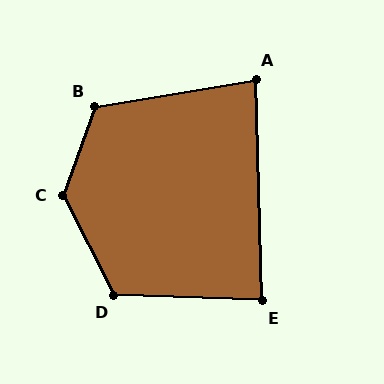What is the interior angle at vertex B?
Approximately 119 degrees (obtuse).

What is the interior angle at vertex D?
Approximately 119 degrees (obtuse).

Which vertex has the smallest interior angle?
A, at approximately 82 degrees.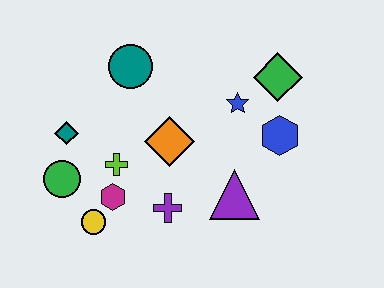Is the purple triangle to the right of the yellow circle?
Yes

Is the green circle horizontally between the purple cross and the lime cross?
No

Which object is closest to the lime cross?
The magenta hexagon is closest to the lime cross.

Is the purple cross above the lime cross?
No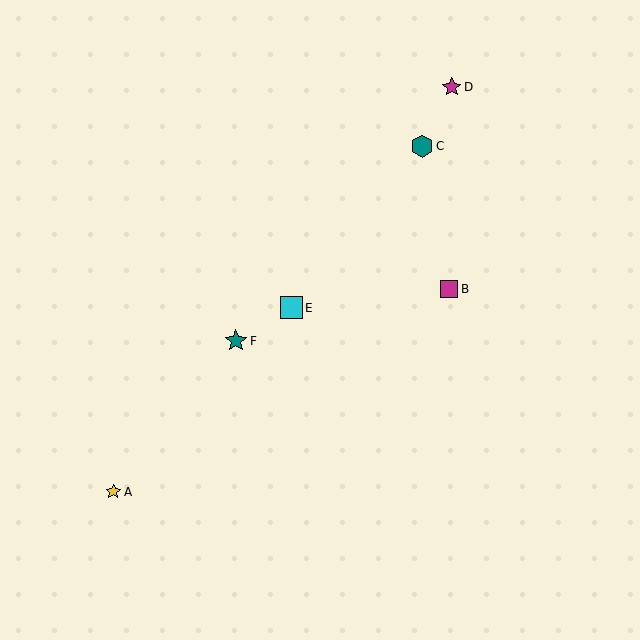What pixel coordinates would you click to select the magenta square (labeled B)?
Click at (449, 289) to select the magenta square B.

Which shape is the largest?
The teal hexagon (labeled C) is the largest.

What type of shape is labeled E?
Shape E is a cyan square.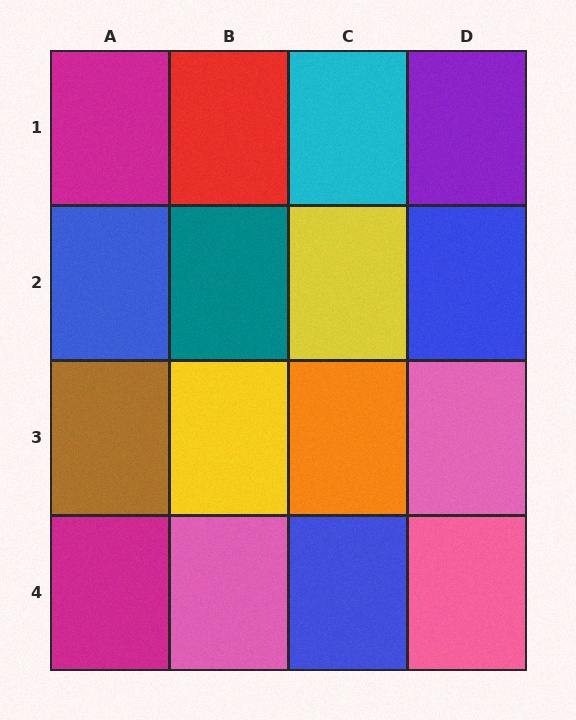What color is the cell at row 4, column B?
Pink.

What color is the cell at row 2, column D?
Blue.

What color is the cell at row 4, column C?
Blue.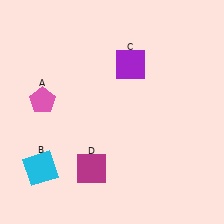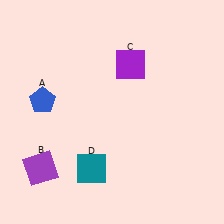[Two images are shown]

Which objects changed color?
A changed from pink to blue. B changed from cyan to purple. D changed from magenta to teal.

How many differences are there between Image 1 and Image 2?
There are 3 differences between the two images.